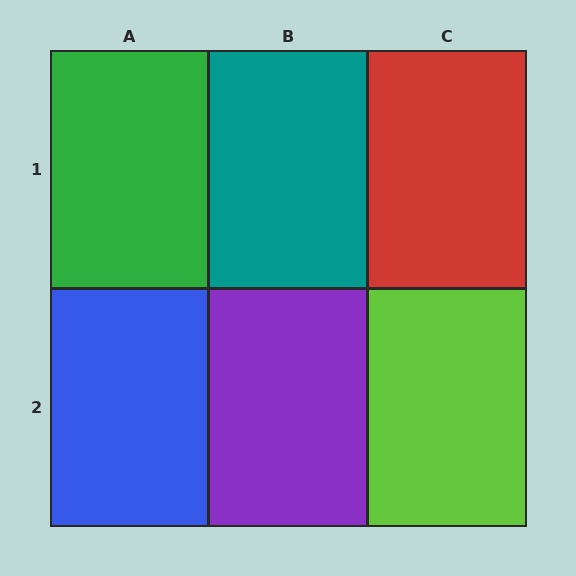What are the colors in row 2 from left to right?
Blue, purple, lime.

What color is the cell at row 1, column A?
Green.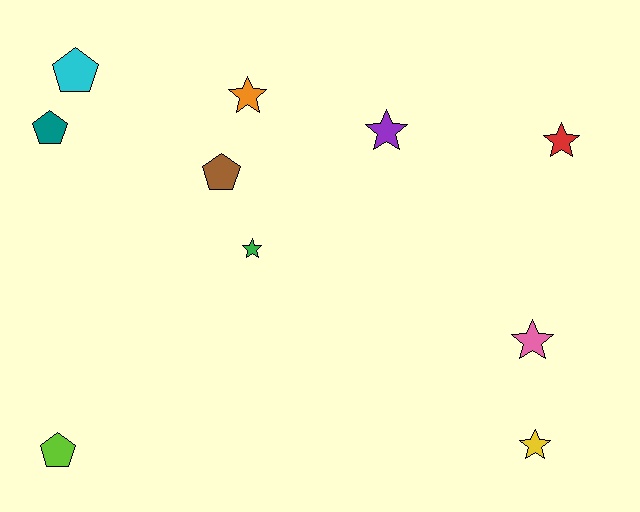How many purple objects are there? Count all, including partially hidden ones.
There is 1 purple object.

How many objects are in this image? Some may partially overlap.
There are 10 objects.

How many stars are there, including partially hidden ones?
There are 6 stars.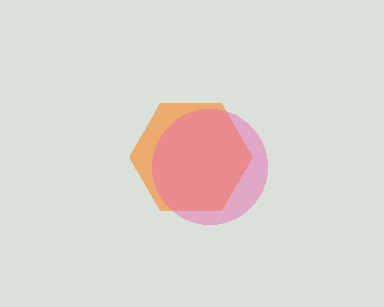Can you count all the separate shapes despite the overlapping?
Yes, there are 2 separate shapes.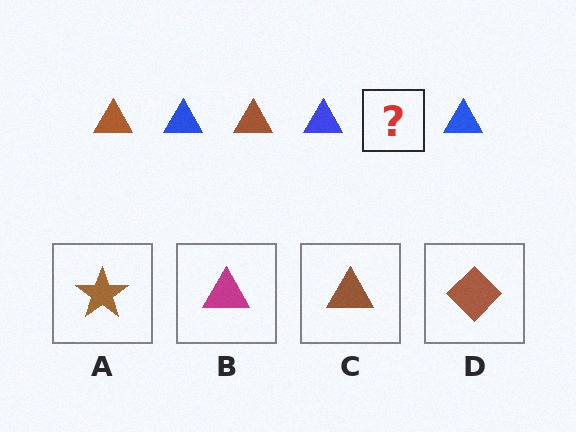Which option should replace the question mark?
Option C.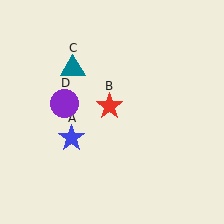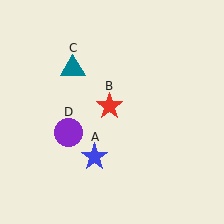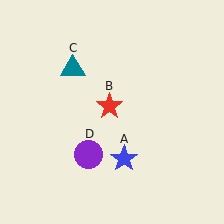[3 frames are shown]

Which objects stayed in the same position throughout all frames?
Red star (object B) and teal triangle (object C) remained stationary.